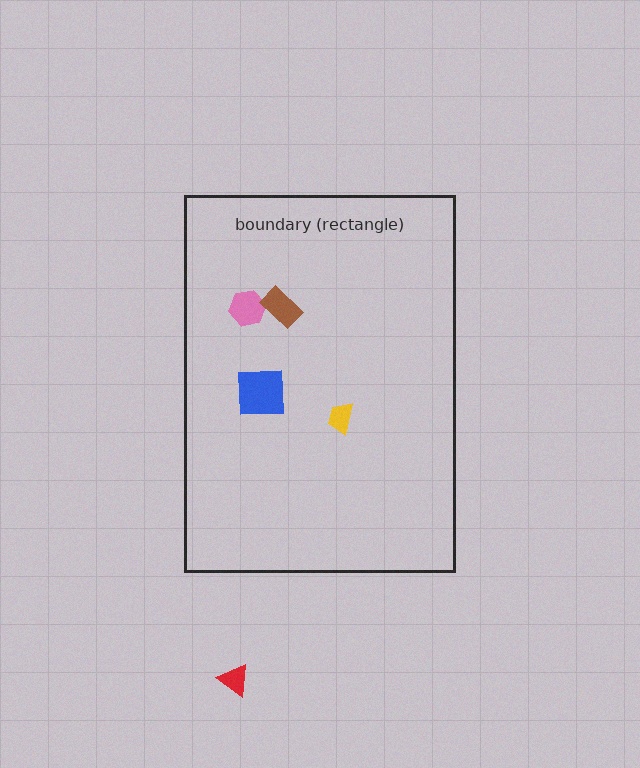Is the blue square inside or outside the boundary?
Inside.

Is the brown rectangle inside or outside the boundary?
Inside.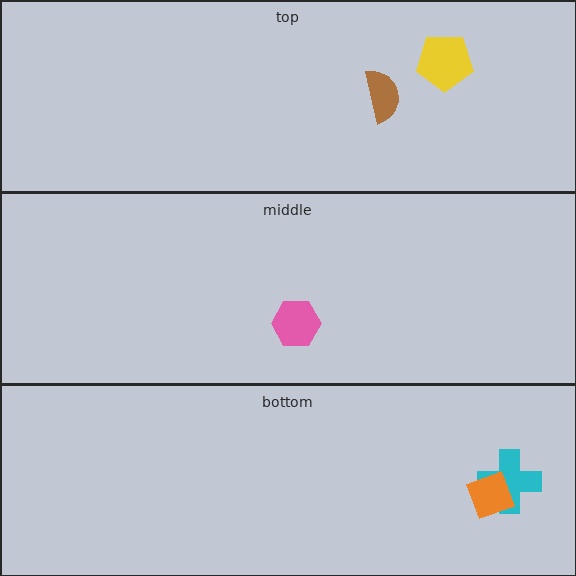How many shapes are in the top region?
2.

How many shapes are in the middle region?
1.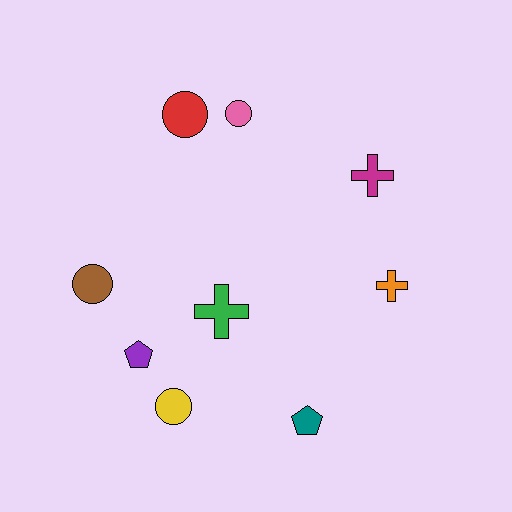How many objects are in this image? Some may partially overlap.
There are 9 objects.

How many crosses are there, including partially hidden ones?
There are 3 crosses.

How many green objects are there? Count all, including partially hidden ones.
There is 1 green object.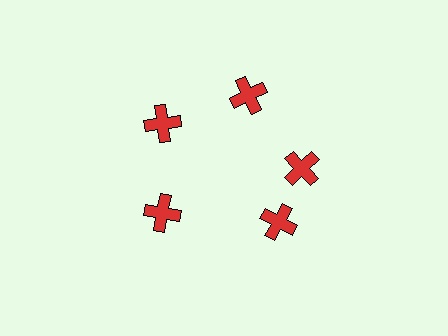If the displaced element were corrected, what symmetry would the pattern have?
It would have 5-fold rotational symmetry — the pattern would map onto itself every 72 degrees.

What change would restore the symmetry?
The symmetry would be restored by rotating it back into even spacing with its neighbors so that all 5 crosses sit at equal angles and equal distance from the center.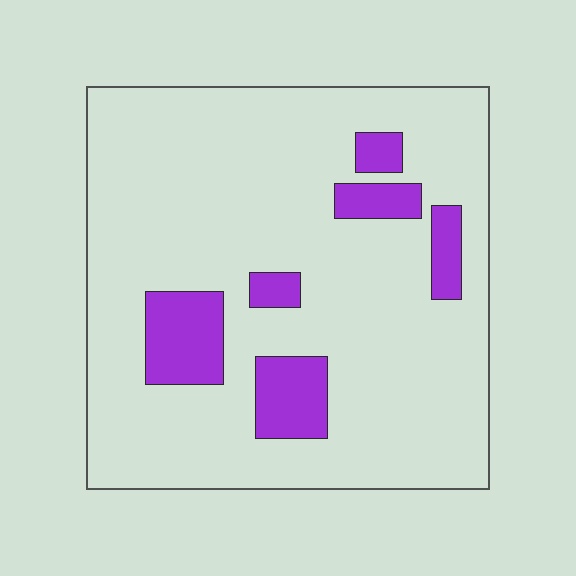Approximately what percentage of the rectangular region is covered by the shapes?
Approximately 15%.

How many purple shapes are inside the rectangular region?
6.